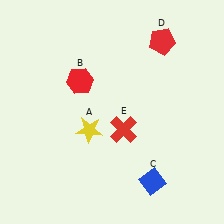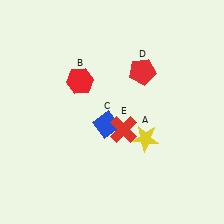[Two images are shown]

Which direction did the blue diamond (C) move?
The blue diamond (C) moved up.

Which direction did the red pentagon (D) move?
The red pentagon (D) moved down.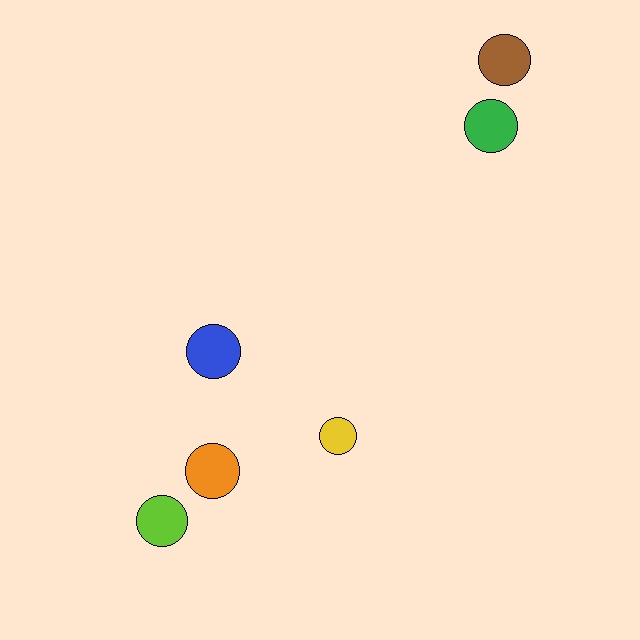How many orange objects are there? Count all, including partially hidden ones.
There is 1 orange object.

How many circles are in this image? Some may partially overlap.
There are 6 circles.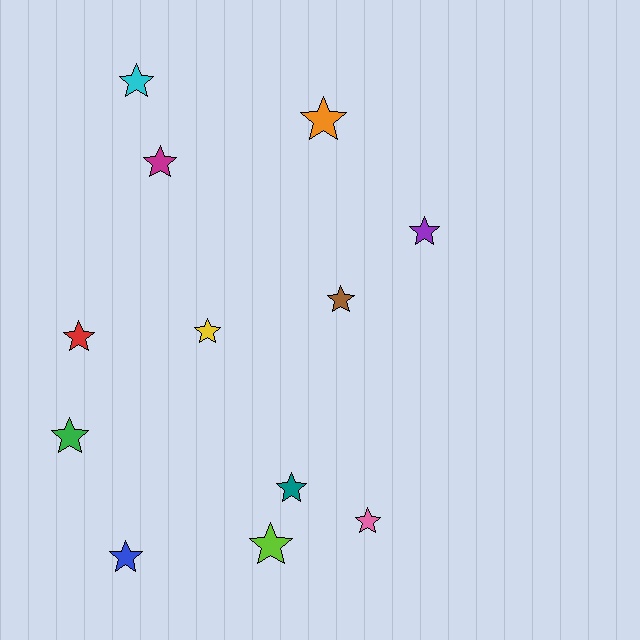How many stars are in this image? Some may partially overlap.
There are 12 stars.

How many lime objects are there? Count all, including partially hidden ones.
There is 1 lime object.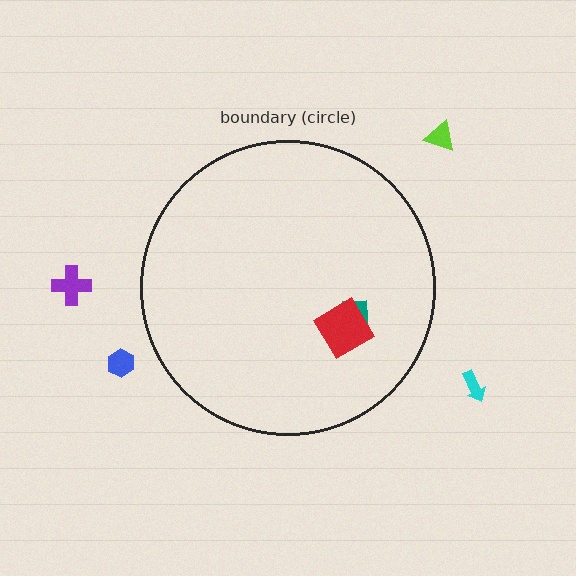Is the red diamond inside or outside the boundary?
Inside.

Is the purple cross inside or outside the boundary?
Outside.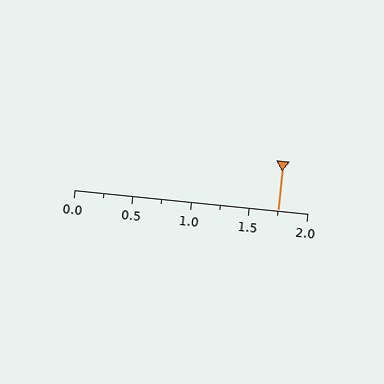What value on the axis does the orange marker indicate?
The marker indicates approximately 1.75.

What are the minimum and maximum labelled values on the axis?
The axis runs from 0.0 to 2.0.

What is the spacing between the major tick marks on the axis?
The major ticks are spaced 0.5 apart.